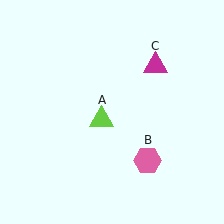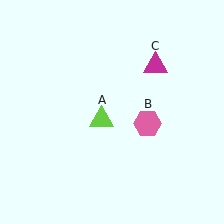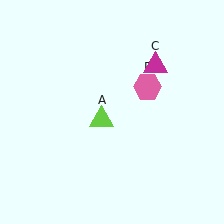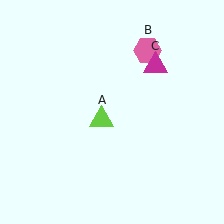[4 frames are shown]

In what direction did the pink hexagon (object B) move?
The pink hexagon (object B) moved up.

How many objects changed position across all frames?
1 object changed position: pink hexagon (object B).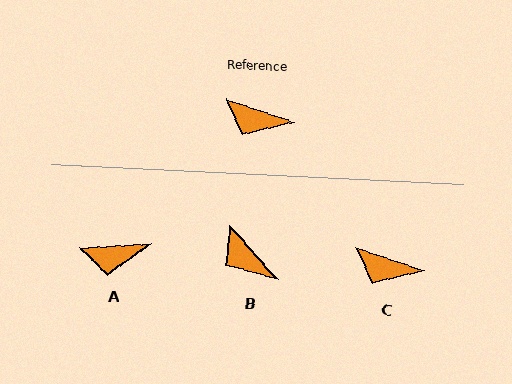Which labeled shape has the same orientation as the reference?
C.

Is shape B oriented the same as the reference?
No, it is off by about 30 degrees.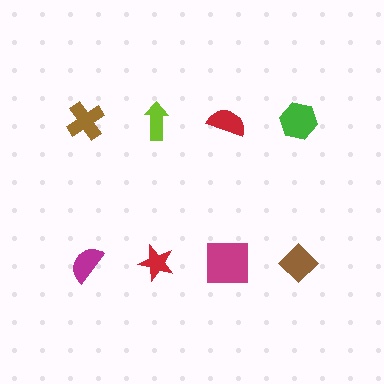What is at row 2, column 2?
A red star.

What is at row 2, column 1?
A magenta semicircle.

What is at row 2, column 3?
A magenta square.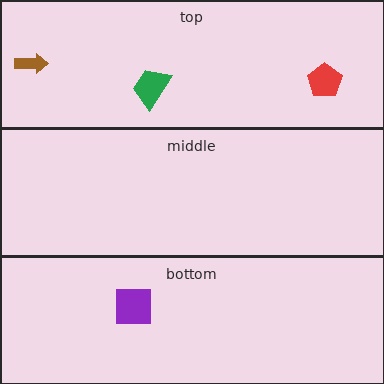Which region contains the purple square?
The bottom region.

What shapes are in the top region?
The green trapezoid, the red pentagon, the brown arrow.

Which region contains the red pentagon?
The top region.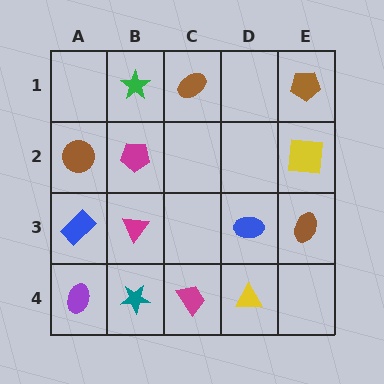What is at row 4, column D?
A yellow triangle.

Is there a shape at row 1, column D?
No, that cell is empty.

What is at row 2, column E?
A yellow square.